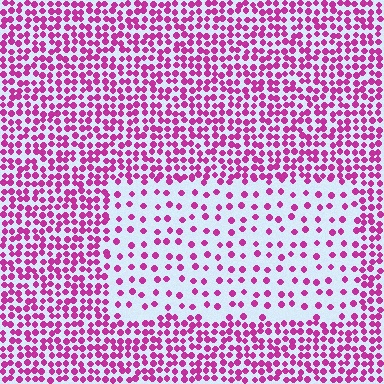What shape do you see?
I see a rectangle.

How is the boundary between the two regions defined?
The boundary is defined by a change in element density (approximately 2.5x ratio). All elements are the same color, size, and shape.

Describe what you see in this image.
The image contains small magenta elements arranged at two different densities. A rectangle-shaped region is visible where the elements are less densely packed than the surrounding area.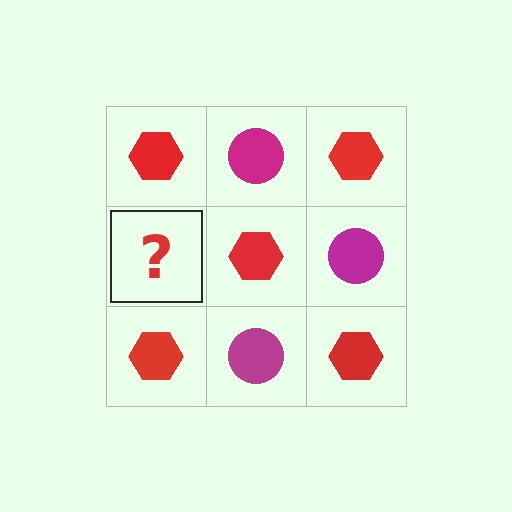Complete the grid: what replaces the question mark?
The question mark should be replaced with a magenta circle.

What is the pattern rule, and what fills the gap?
The rule is that it alternates red hexagon and magenta circle in a checkerboard pattern. The gap should be filled with a magenta circle.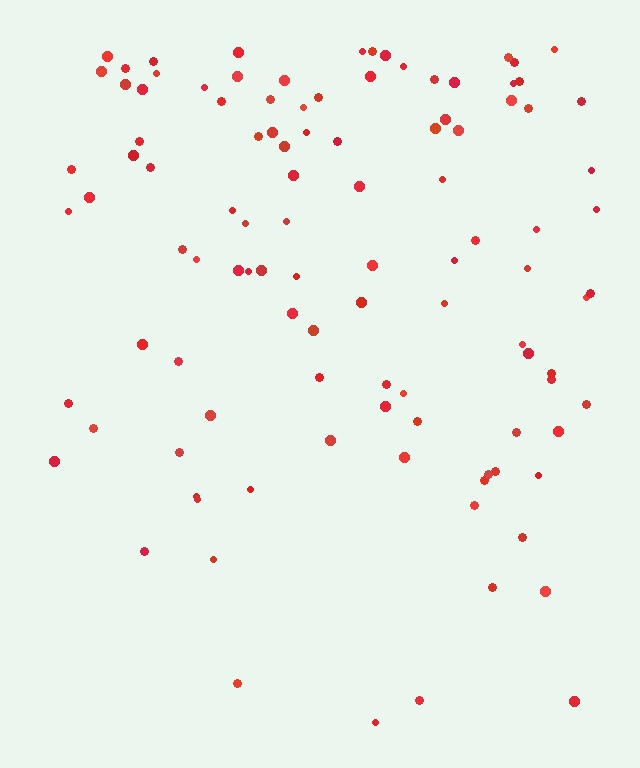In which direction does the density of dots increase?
From bottom to top, with the top side densest.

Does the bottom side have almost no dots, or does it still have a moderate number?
Still a moderate number, just noticeably fewer than the top.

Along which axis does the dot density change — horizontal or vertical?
Vertical.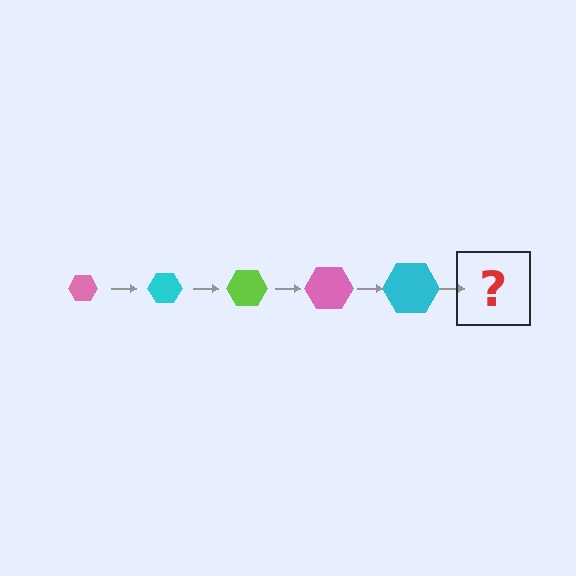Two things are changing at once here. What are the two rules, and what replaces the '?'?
The two rules are that the hexagon grows larger each step and the color cycles through pink, cyan, and lime. The '?' should be a lime hexagon, larger than the previous one.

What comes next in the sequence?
The next element should be a lime hexagon, larger than the previous one.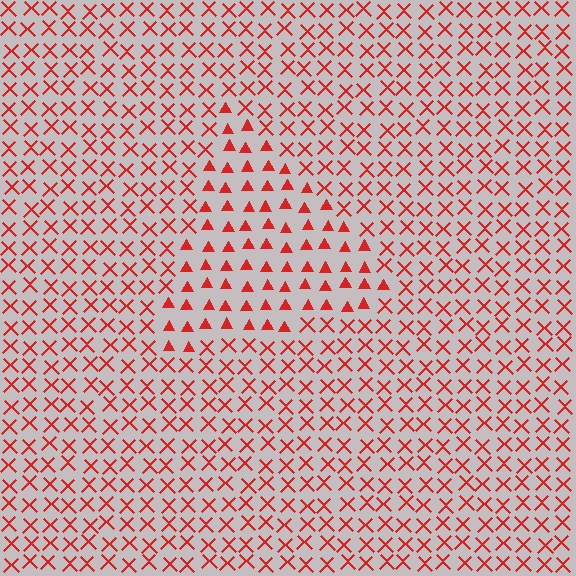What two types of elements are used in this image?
The image uses triangles inside the triangle region and X marks outside it.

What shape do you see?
I see a triangle.